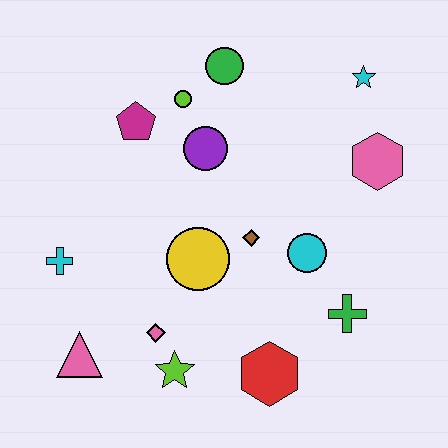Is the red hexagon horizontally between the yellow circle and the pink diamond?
No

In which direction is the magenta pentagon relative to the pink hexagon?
The magenta pentagon is to the left of the pink hexagon.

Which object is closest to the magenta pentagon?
The lime circle is closest to the magenta pentagon.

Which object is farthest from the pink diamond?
The cyan star is farthest from the pink diamond.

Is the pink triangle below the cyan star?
Yes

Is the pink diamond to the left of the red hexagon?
Yes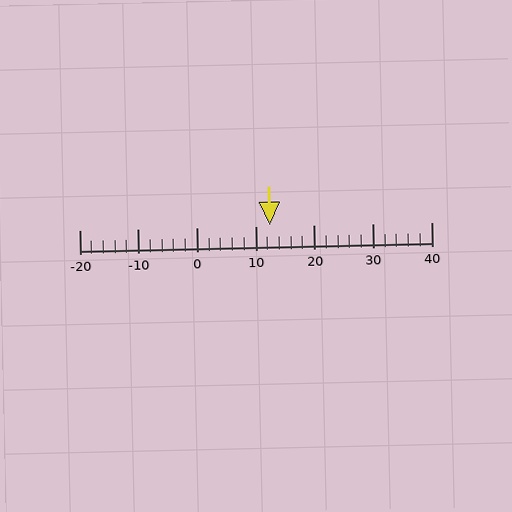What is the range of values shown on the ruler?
The ruler shows values from -20 to 40.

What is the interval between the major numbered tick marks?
The major tick marks are spaced 10 units apart.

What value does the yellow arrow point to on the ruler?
The yellow arrow points to approximately 12.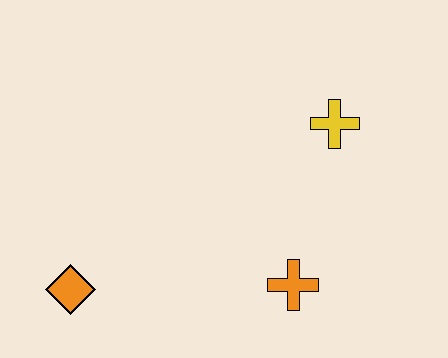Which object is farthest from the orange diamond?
The yellow cross is farthest from the orange diamond.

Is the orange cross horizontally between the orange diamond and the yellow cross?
Yes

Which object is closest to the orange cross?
The yellow cross is closest to the orange cross.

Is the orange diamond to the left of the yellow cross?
Yes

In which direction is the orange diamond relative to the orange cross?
The orange diamond is to the left of the orange cross.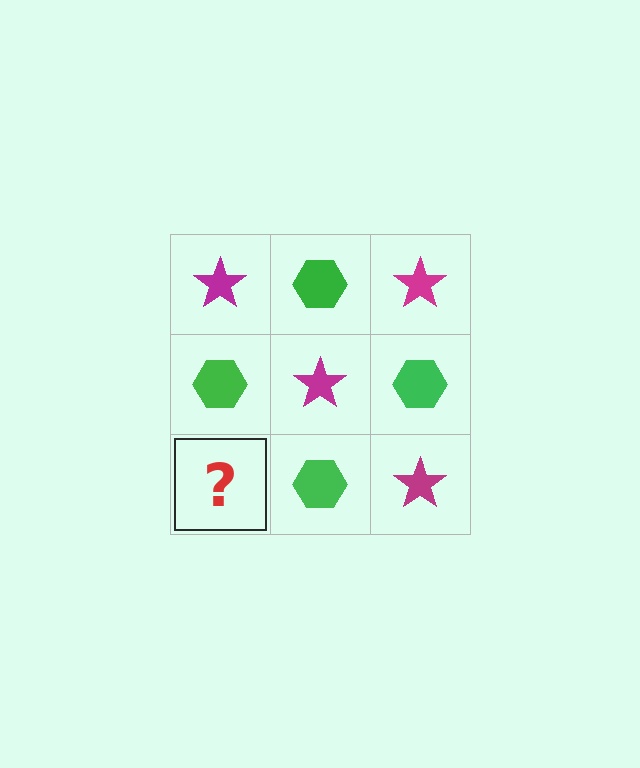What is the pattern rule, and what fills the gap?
The rule is that it alternates magenta star and green hexagon in a checkerboard pattern. The gap should be filled with a magenta star.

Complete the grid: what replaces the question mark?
The question mark should be replaced with a magenta star.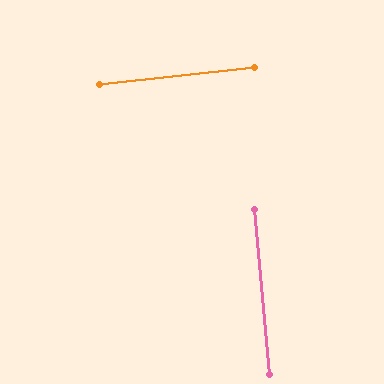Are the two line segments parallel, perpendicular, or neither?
Perpendicular — they meet at approximately 89°.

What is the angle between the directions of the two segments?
Approximately 89 degrees.